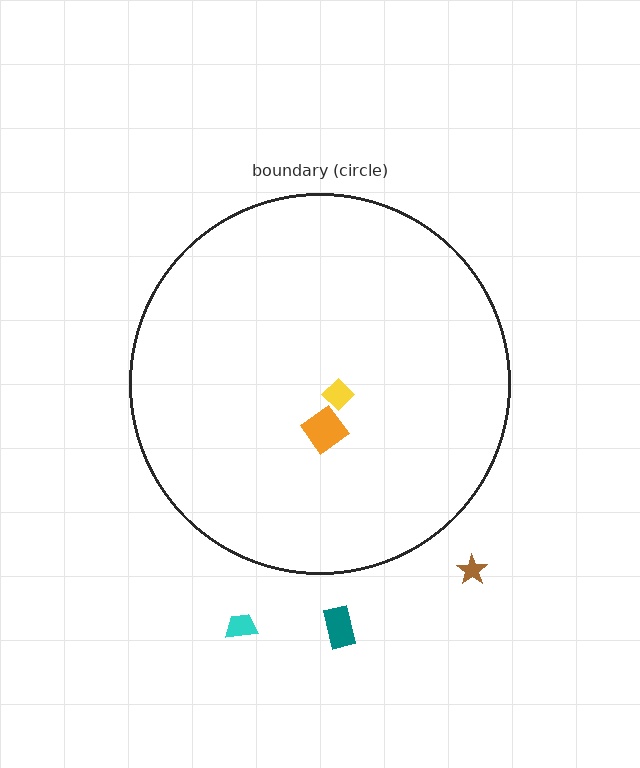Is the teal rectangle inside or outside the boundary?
Outside.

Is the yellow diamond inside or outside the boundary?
Inside.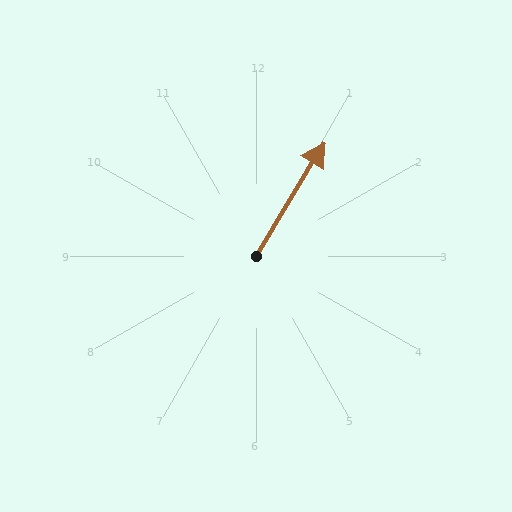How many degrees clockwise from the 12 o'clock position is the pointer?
Approximately 31 degrees.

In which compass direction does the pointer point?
Northeast.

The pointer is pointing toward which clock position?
Roughly 1 o'clock.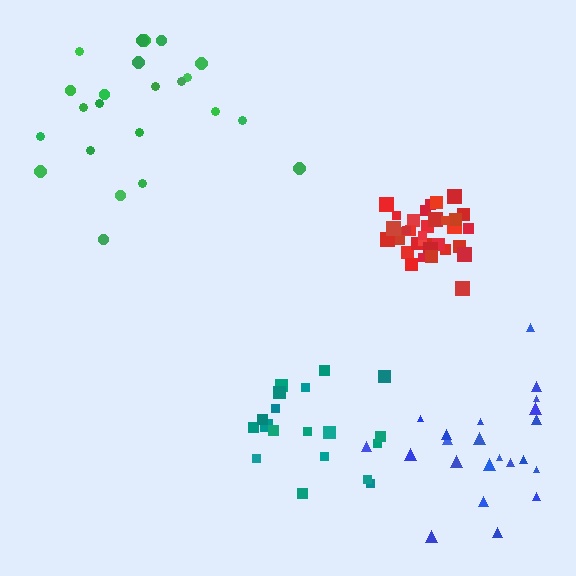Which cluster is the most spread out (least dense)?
Green.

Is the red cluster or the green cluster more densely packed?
Red.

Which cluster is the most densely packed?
Red.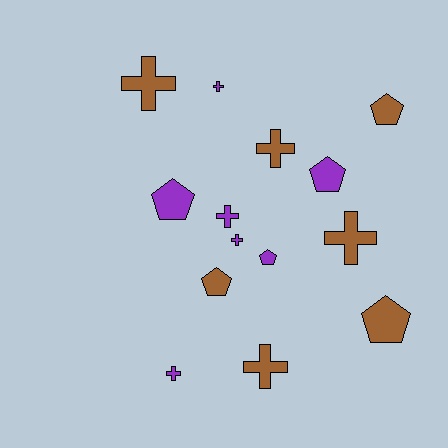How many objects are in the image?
There are 14 objects.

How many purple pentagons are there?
There are 3 purple pentagons.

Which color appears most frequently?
Brown, with 7 objects.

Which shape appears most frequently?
Cross, with 8 objects.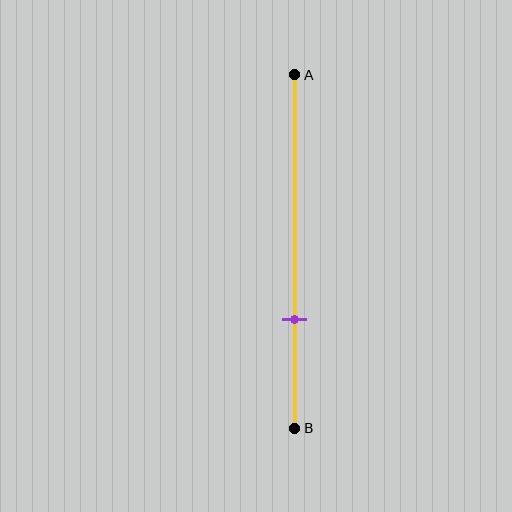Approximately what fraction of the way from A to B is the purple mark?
The purple mark is approximately 70% of the way from A to B.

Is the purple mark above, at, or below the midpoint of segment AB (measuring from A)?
The purple mark is below the midpoint of segment AB.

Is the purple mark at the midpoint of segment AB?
No, the mark is at about 70% from A, not at the 50% midpoint.